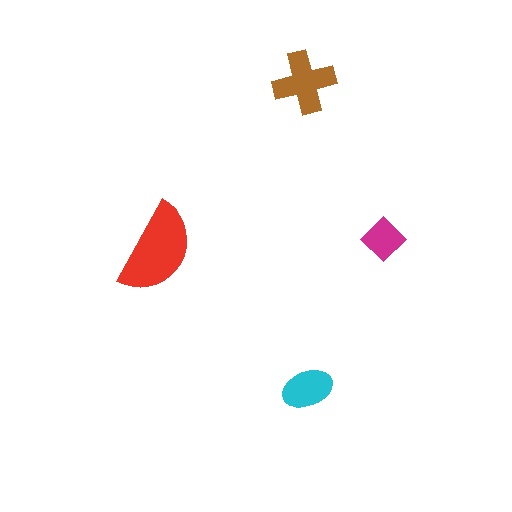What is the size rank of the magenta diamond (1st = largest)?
4th.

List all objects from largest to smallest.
The red semicircle, the brown cross, the cyan ellipse, the magenta diamond.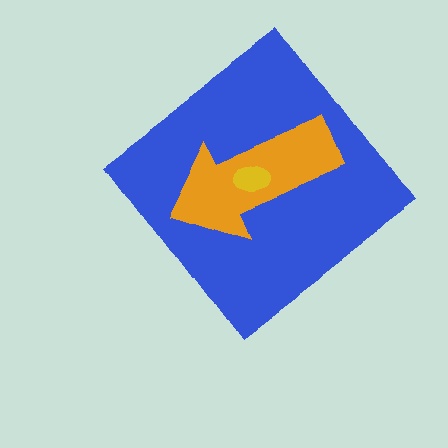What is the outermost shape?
The blue diamond.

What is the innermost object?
The yellow ellipse.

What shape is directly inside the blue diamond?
The orange arrow.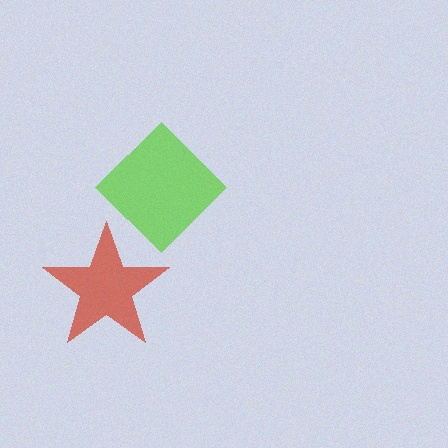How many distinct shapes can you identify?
There are 2 distinct shapes: a lime diamond, a red star.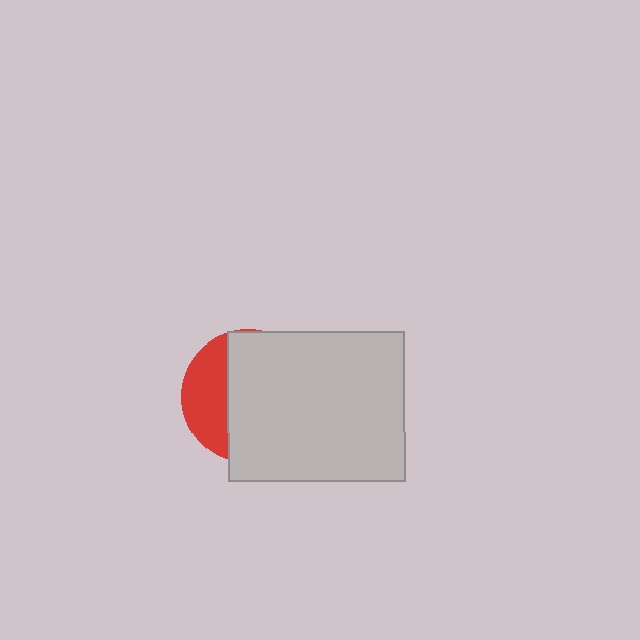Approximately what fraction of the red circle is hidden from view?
Roughly 69% of the red circle is hidden behind the light gray rectangle.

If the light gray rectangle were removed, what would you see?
You would see the complete red circle.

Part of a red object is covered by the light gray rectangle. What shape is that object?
It is a circle.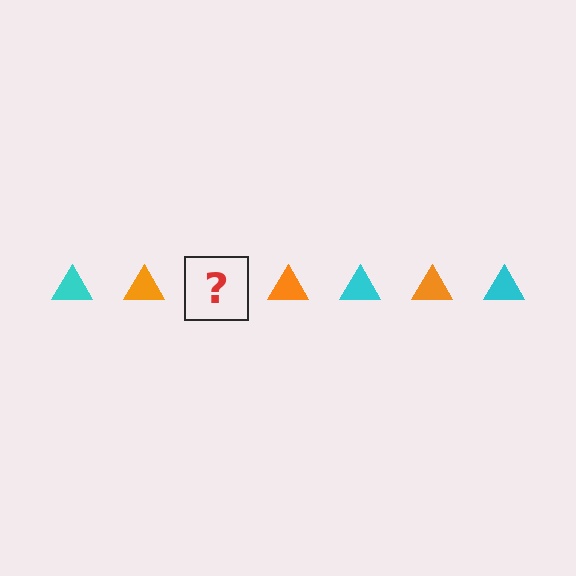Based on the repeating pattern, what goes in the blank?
The blank should be a cyan triangle.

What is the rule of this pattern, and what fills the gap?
The rule is that the pattern cycles through cyan, orange triangles. The gap should be filled with a cyan triangle.